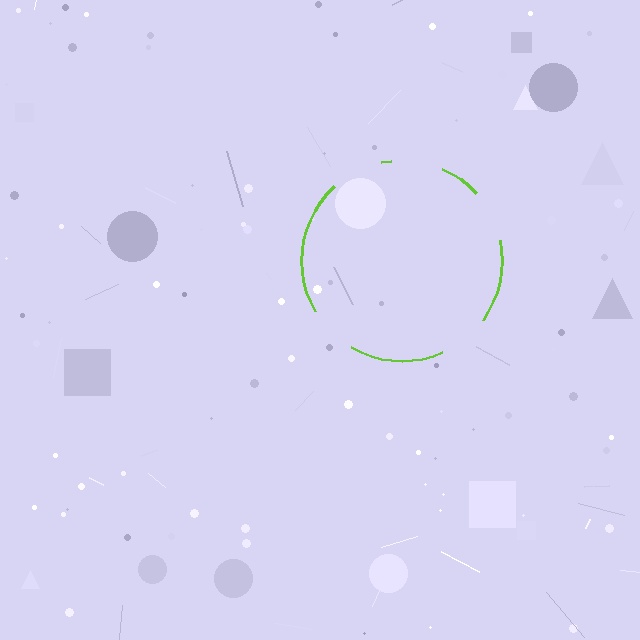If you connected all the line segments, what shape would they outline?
They would outline a circle.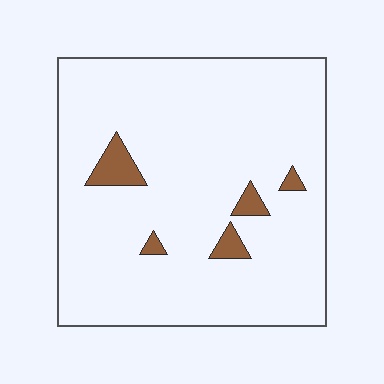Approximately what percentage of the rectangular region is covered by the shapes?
Approximately 5%.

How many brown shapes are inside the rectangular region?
5.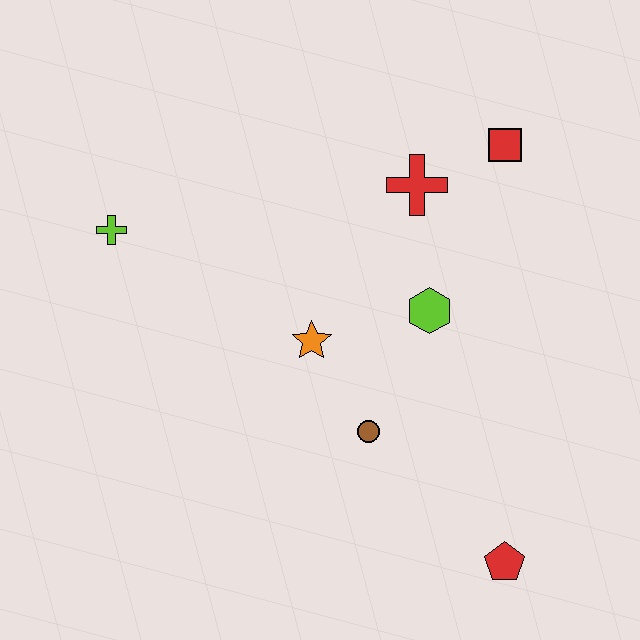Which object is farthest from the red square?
The red pentagon is farthest from the red square.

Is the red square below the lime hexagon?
No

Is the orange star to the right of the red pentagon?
No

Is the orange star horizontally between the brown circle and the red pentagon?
No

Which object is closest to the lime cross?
The orange star is closest to the lime cross.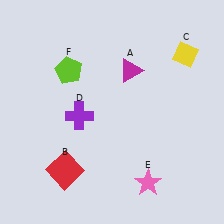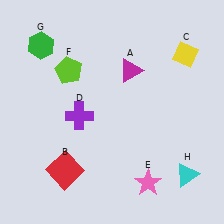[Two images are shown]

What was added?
A green hexagon (G), a cyan triangle (H) were added in Image 2.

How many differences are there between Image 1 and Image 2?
There are 2 differences between the two images.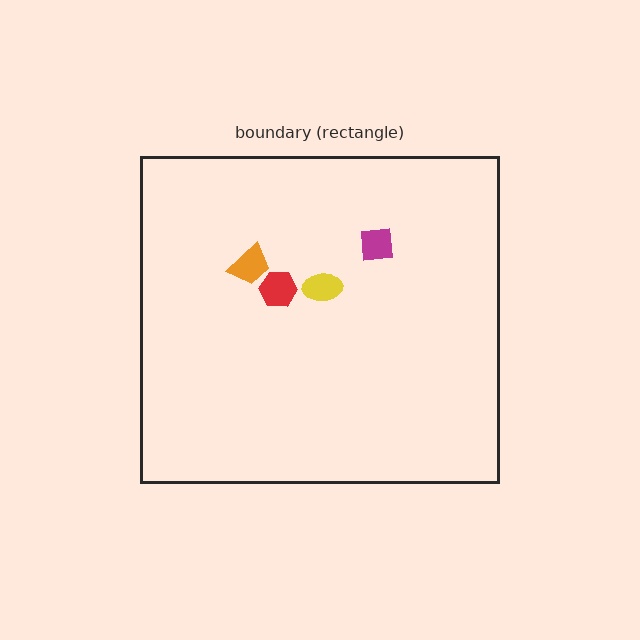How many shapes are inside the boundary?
4 inside, 0 outside.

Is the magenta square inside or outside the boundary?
Inside.